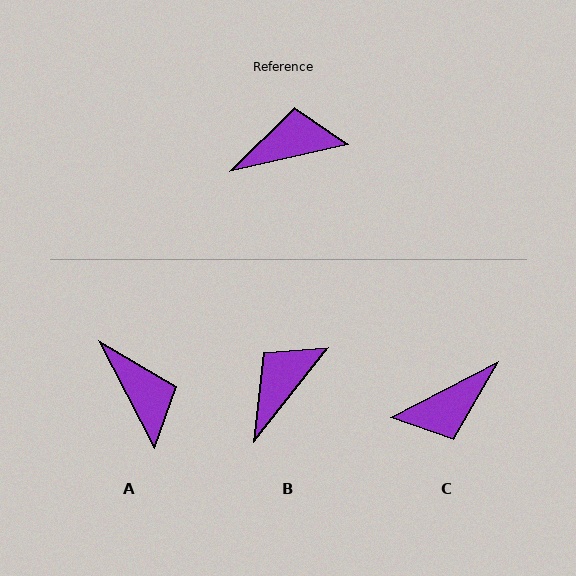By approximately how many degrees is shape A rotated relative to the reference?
Approximately 75 degrees clockwise.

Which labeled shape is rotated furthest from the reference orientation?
C, about 165 degrees away.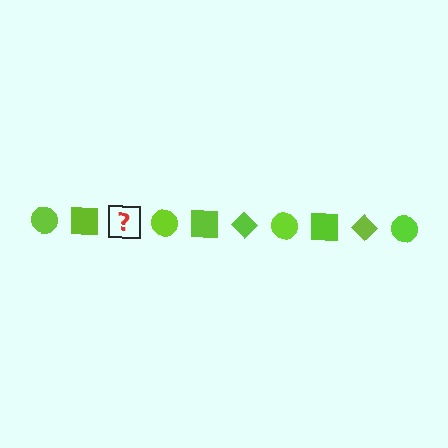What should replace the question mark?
The question mark should be replaced with a lime diamond.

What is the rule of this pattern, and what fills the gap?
The rule is that the pattern cycles through circle, square, diamond shapes in lime. The gap should be filled with a lime diamond.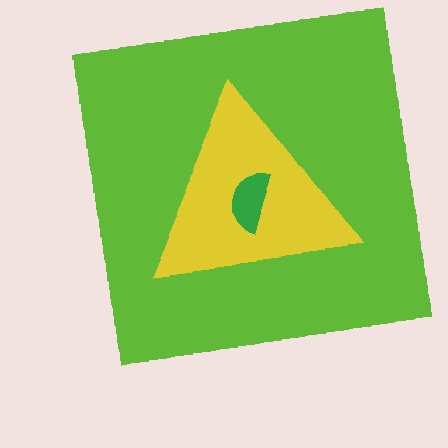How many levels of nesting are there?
3.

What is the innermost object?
The green semicircle.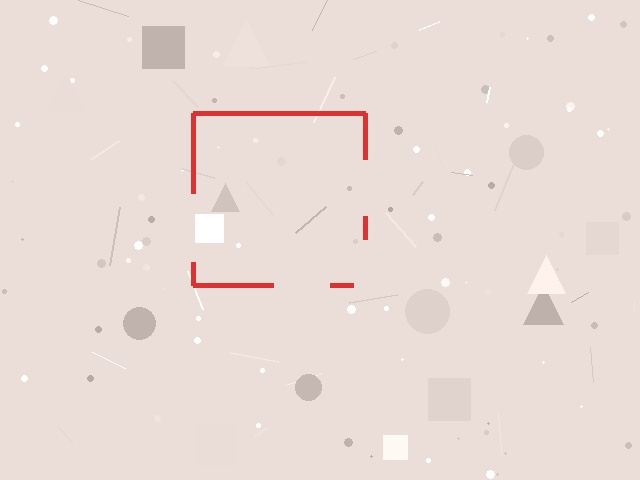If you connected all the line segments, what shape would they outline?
They would outline a square.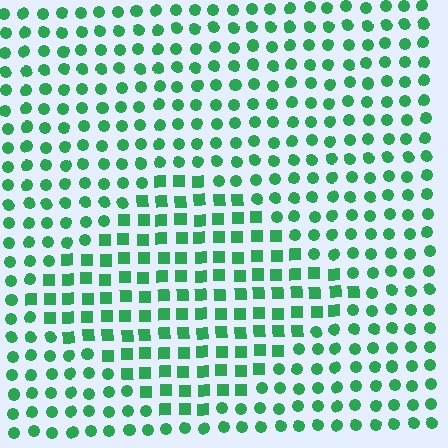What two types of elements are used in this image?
The image uses squares inside the diamond region and circles outside it.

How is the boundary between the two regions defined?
The boundary is defined by a change in element shape: squares inside vs. circles outside. All elements share the same color and spacing.